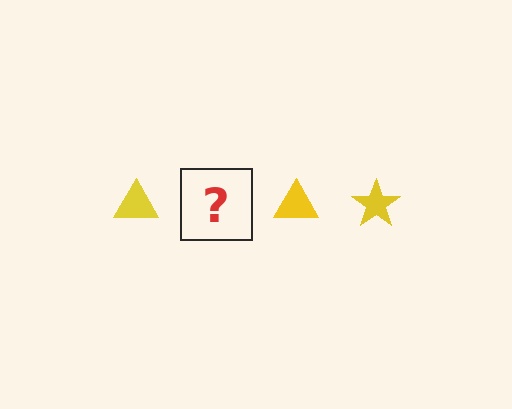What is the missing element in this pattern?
The missing element is a yellow star.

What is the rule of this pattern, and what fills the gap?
The rule is that the pattern cycles through triangle, star shapes in yellow. The gap should be filled with a yellow star.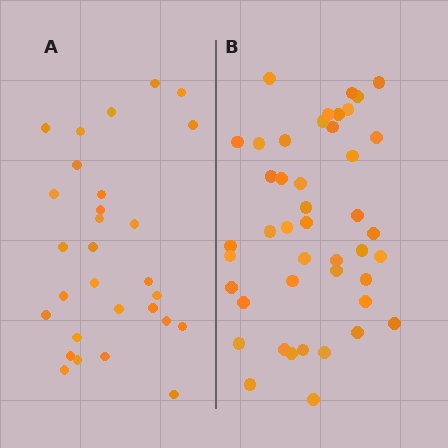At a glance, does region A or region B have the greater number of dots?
Region B (the right region) has more dots.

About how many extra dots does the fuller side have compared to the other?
Region B has approximately 15 more dots than region A.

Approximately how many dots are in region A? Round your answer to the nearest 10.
About 30 dots. (The exact count is 29, which rounds to 30.)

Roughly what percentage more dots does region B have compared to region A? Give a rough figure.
About 50% more.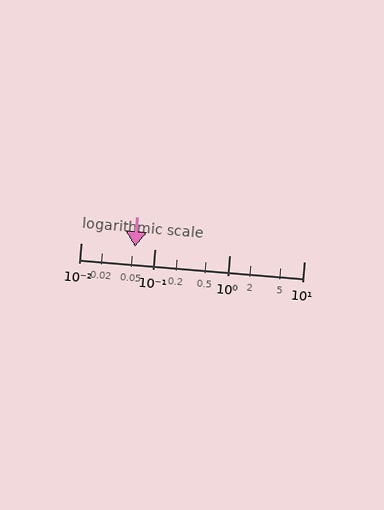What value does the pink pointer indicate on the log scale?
The pointer indicates approximately 0.053.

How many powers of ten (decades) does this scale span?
The scale spans 3 decades, from 0.01 to 10.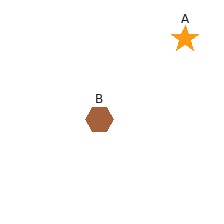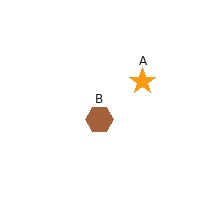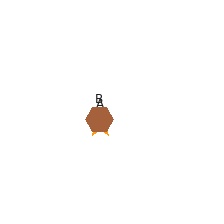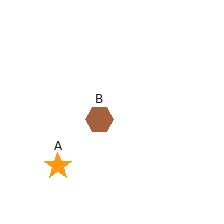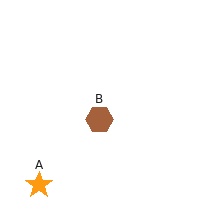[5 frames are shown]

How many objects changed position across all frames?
1 object changed position: orange star (object A).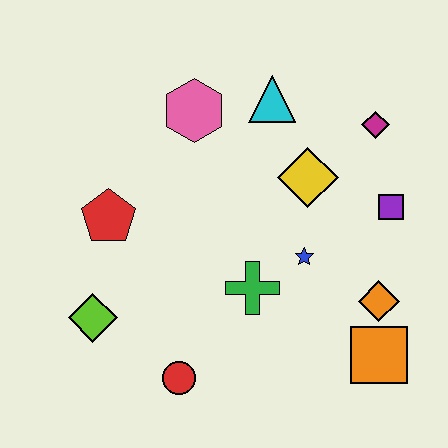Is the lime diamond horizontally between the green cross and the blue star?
No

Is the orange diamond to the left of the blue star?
No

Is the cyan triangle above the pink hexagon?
Yes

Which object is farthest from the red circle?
The magenta diamond is farthest from the red circle.